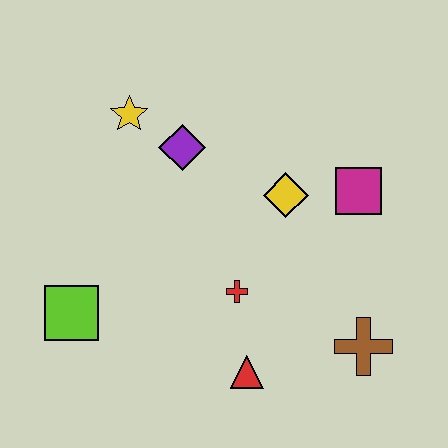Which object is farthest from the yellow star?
The brown cross is farthest from the yellow star.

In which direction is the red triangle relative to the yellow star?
The red triangle is below the yellow star.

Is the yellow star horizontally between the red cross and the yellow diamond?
No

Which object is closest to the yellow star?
The purple diamond is closest to the yellow star.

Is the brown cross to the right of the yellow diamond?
Yes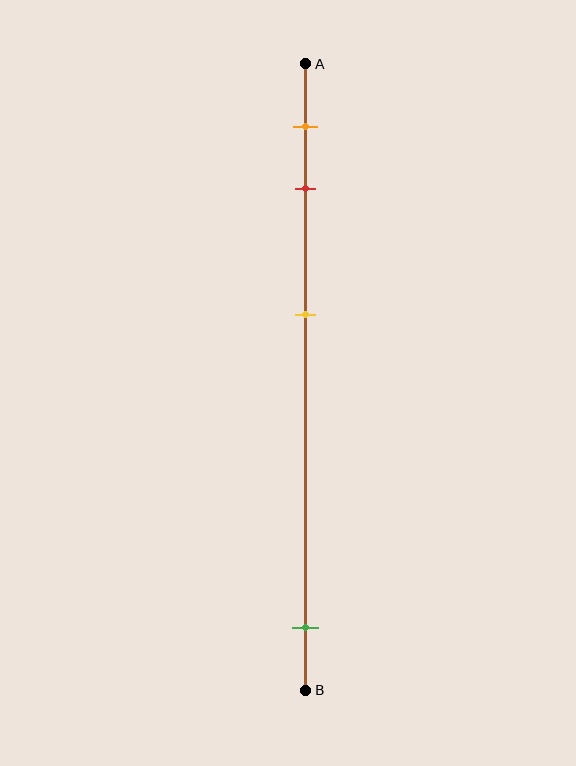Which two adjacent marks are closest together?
The orange and red marks are the closest adjacent pair.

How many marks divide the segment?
There are 4 marks dividing the segment.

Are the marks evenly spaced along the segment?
No, the marks are not evenly spaced.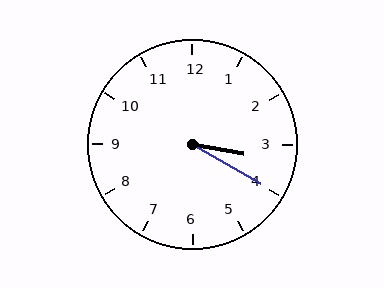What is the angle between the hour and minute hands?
Approximately 20 degrees.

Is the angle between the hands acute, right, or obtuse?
It is acute.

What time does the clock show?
3:20.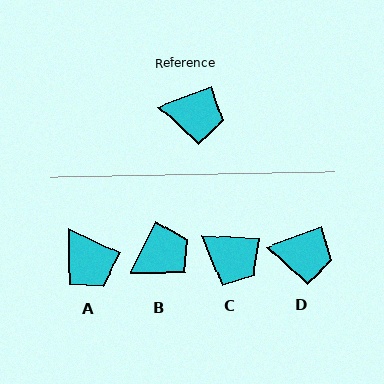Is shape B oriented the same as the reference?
No, it is off by about 43 degrees.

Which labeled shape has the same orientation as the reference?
D.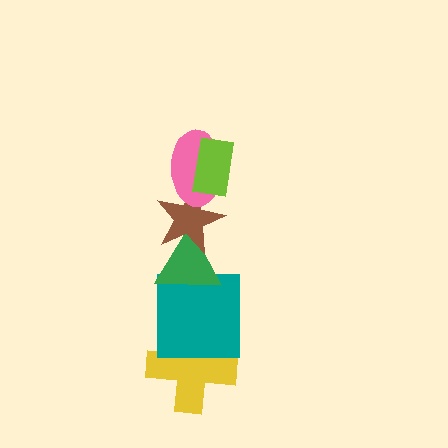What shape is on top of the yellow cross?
The teal square is on top of the yellow cross.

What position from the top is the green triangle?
The green triangle is 4th from the top.